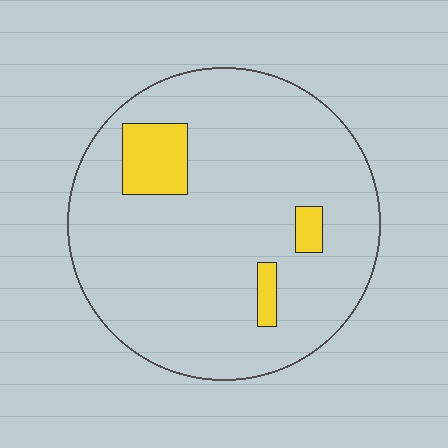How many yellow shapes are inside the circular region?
3.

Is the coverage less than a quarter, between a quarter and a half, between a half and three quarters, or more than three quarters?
Less than a quarter.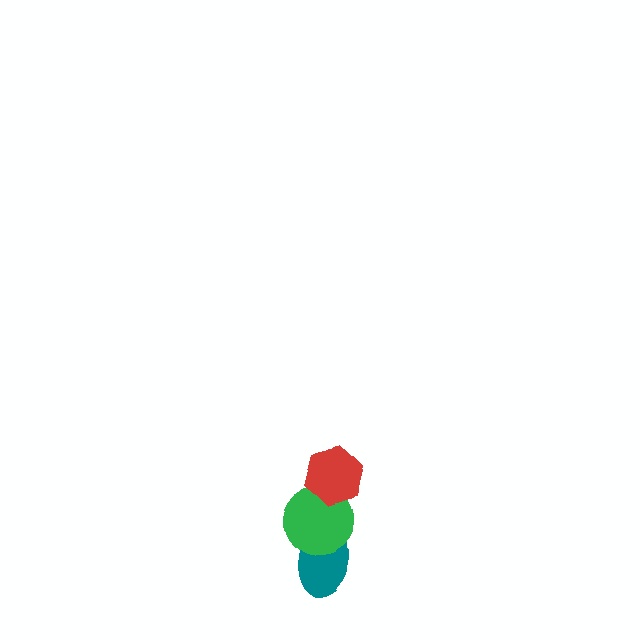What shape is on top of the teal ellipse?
The green circle is on top of the teal ellipse.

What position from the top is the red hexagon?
The red hexagon is 1st from the top.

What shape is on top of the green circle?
The red hexagon is on top of the green circle.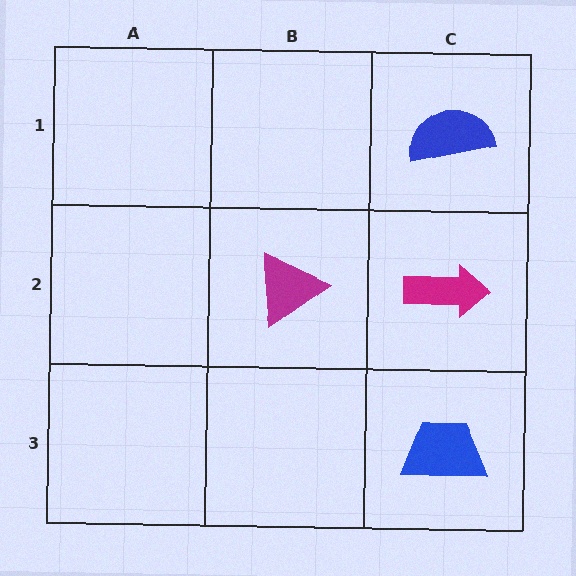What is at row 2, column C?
A magenta arrow.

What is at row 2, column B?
A magenta triangle.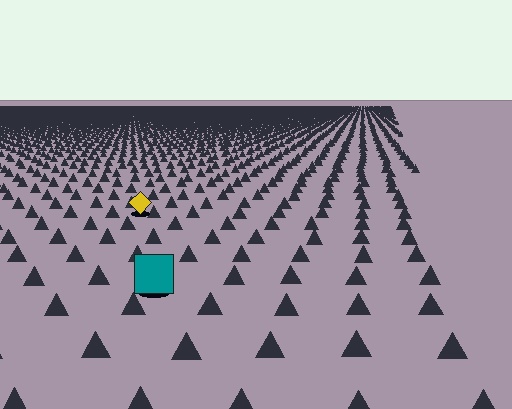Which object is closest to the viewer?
The teal square is closest. The texture marks near it are larger and more spread out.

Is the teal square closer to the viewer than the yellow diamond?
Yes. The teal square is closer — you can tell from the texture gradient: the ground texture is coarser near it.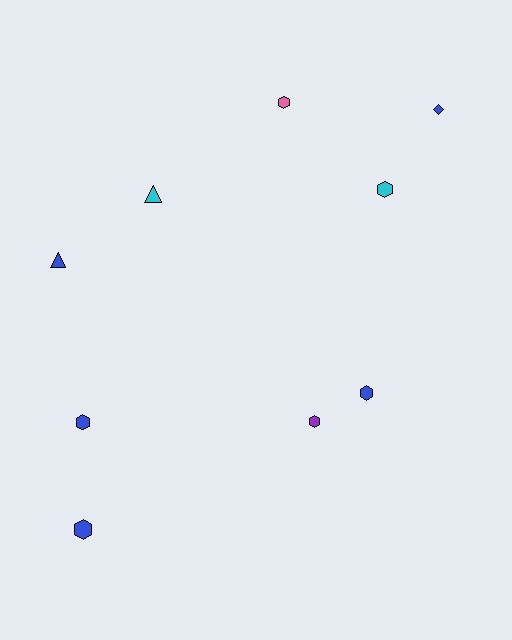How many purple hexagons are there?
There is 1 purple hexagon.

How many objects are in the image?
There are 9 objects.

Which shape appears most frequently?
Hexagon, with 6 objects.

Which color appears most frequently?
Blue, with 5 objects.